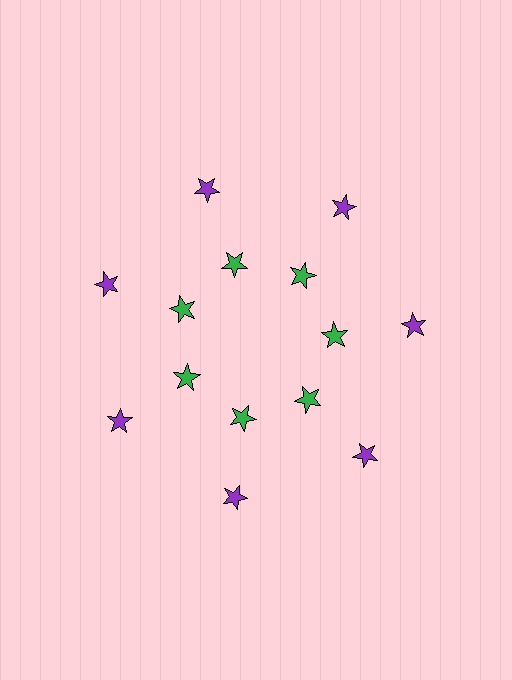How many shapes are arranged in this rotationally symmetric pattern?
There are 14 shapes, arranged in 7 groups of 2.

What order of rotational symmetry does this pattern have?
This pattern has 7-fold rotational symmetry.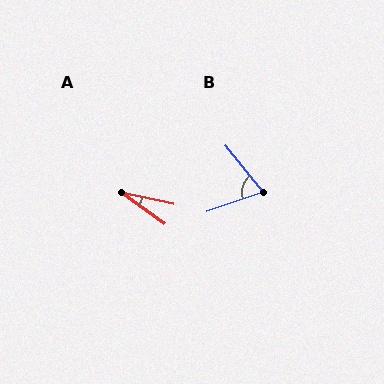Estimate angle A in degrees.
Approximately 24 degrees.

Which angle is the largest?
B, at approximately 69 degrees.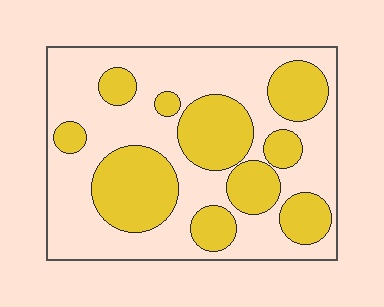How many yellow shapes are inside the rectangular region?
10.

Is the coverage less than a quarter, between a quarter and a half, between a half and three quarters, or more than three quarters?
Between a quarter and a half.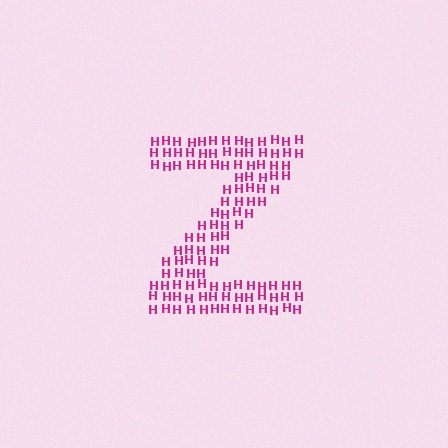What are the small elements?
The small elements are letter H's.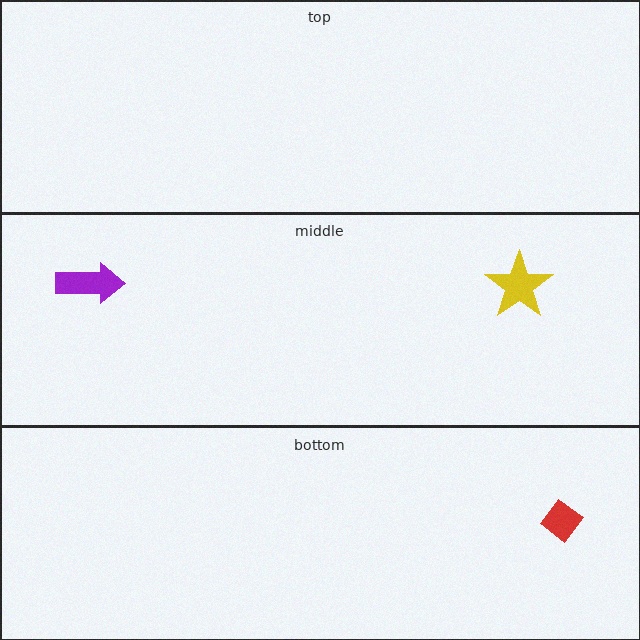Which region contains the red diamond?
The bottom region.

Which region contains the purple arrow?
The middle region.